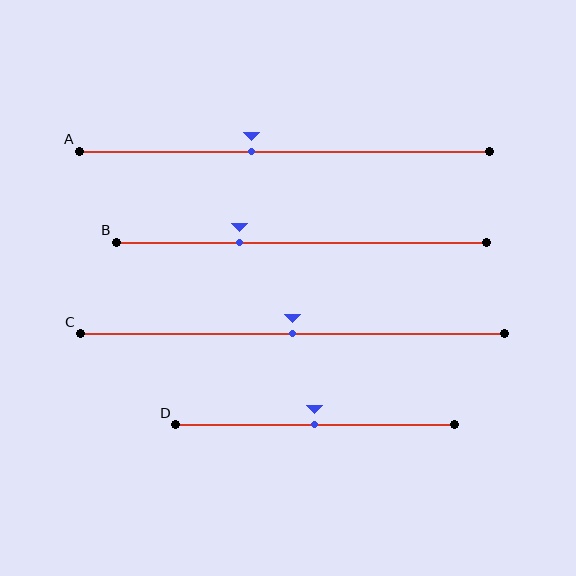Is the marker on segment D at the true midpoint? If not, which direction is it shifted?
Yes, the marker on segment D is at the true midpoint.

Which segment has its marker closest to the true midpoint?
Segment C has its marker closest to the true midpoint.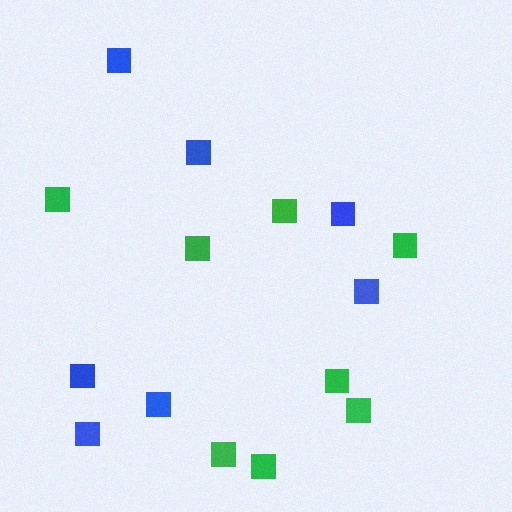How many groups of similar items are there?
There are 2 groups: one group of green squares (8) and one group of blue squares (7).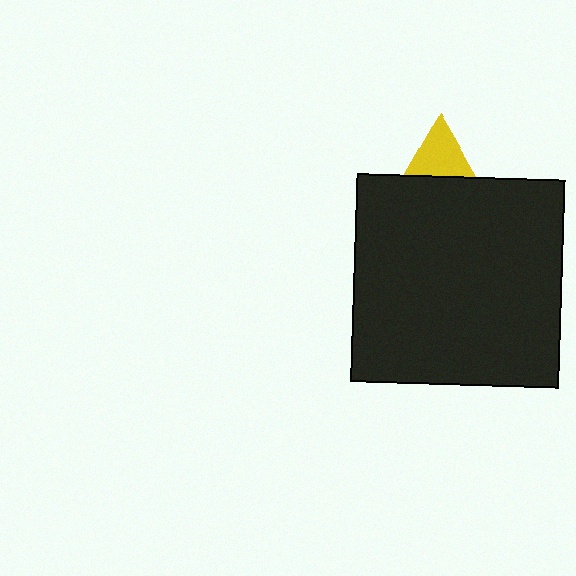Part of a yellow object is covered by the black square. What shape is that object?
It is a triangle.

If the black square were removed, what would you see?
You would see the complete yellow triangle.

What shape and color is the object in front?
The object in front is a black square.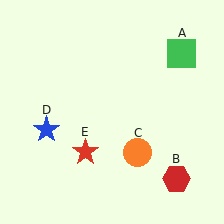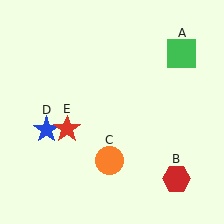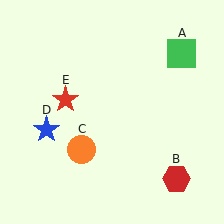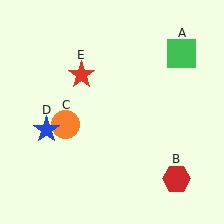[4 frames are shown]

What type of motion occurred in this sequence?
The orange circle (object C), red star (object E) rotated clockwise around the center of the scene.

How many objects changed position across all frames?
2 objects changed position: orange circle (object C), red star (object E).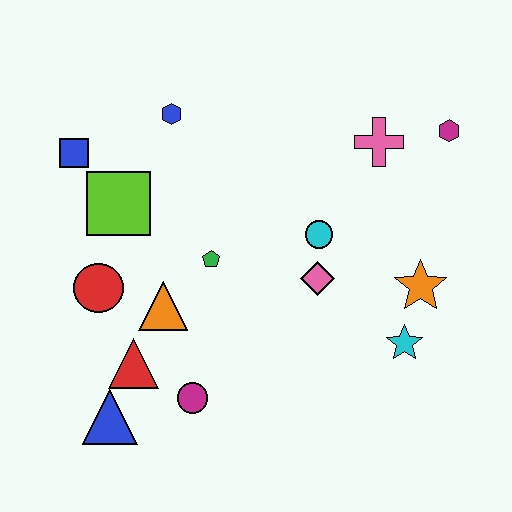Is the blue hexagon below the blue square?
No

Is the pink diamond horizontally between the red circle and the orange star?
Yes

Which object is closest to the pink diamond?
The cyan circle is closest to the pink diamond.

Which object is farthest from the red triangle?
The magenta hexagon is farthest from the red triangle.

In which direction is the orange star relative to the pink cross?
The orange star is below the pink cross.